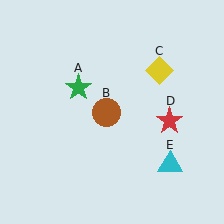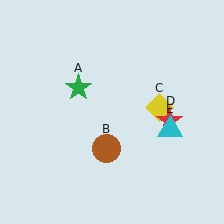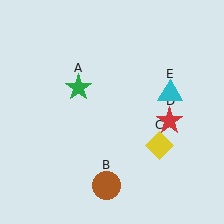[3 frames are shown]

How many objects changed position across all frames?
3 objects changed position: brown circle (object B), yellow diamond (object C), cyan triangle (object E).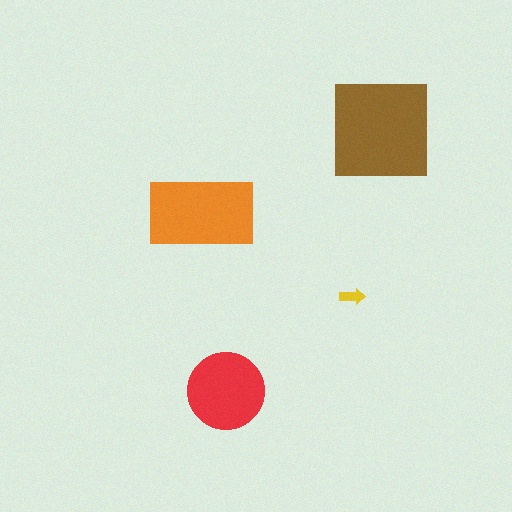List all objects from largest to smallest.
The brown square, the orange rectangle, the red circle, the yellow arrow.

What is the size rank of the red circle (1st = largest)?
3rd.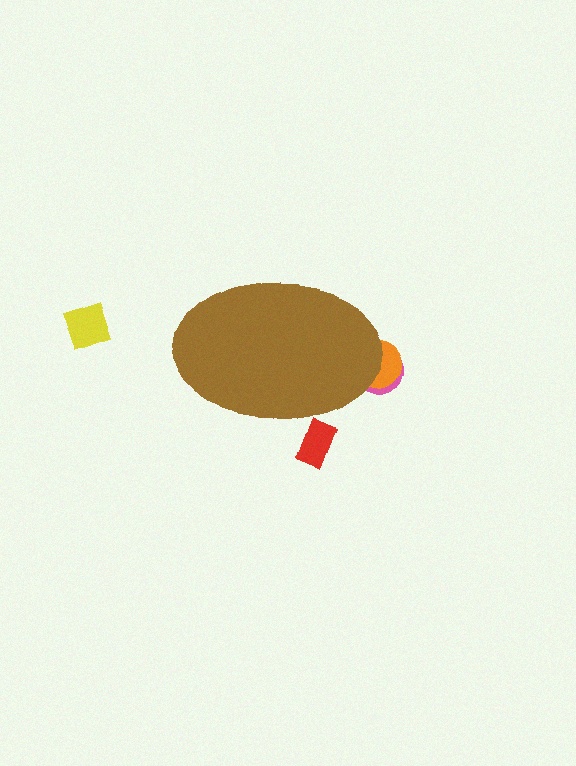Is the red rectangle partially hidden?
Yes, the red rectangle is partially hidden behind the brown ellipse.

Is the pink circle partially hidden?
Yes, the pink circle is partially hidden behind the brown ellipse.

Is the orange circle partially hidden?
Yes, the orange circle is partially hidden behind the brown ellipse.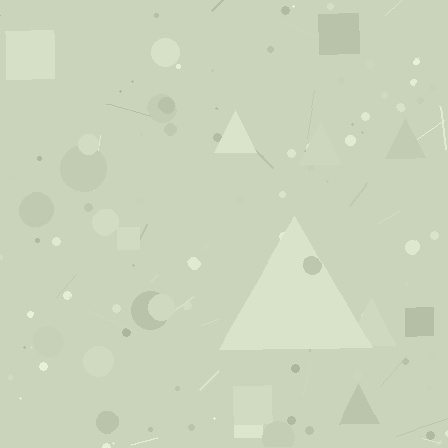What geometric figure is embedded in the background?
A triangle is embedded in the background.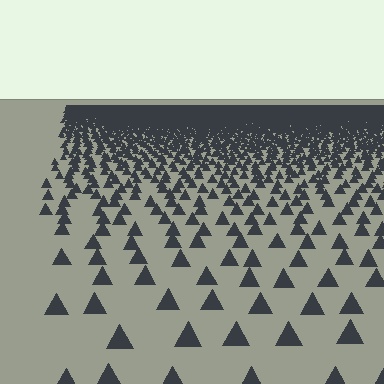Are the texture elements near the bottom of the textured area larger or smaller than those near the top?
Larger. Near the bottom, elements are closer to the viewer and appear at a bigger on-screen size.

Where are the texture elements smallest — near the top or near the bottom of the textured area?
Near the top.